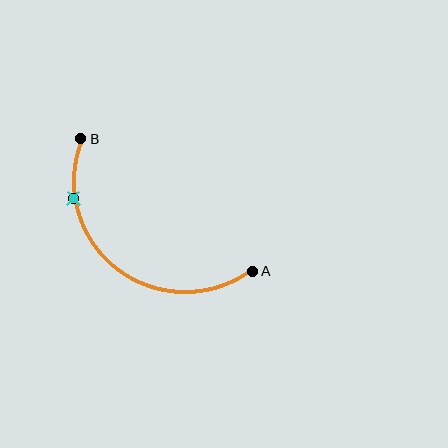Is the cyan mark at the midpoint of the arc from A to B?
No. The cyan mark lies on the arc but is closer to endpoint B. The arc midpoint would be at the point on the curve equidistant along the arc from both A and B.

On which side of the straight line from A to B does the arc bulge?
The arc bulges below and to the left of the straight line connecting A and B.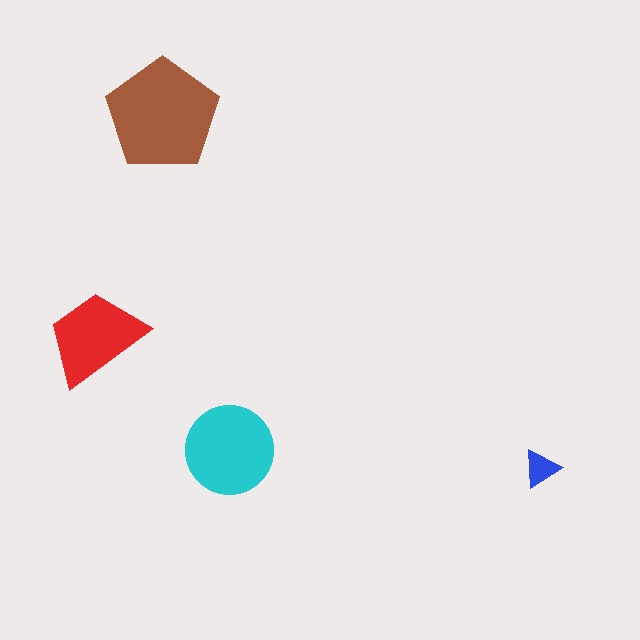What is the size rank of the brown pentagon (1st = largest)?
1st.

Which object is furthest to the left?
The red trapezoid is leftmost.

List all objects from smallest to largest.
The blue triangle, the red trapezoid, the cyan circle, the brown pentagon.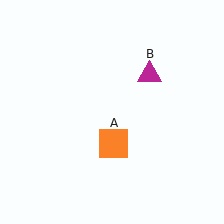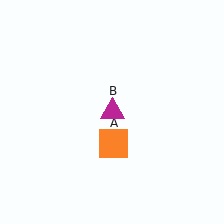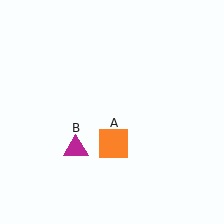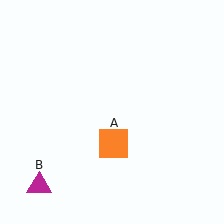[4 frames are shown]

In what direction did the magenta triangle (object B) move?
The magenta triangle (object B) moved down and to the left.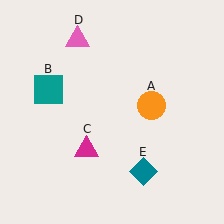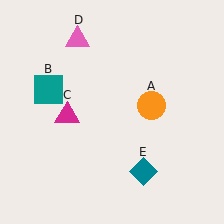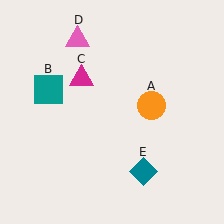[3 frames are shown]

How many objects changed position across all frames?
1 object changed position: magenta triangle (object C).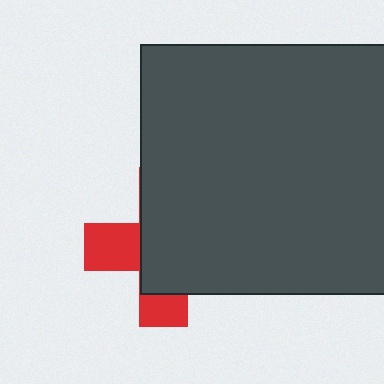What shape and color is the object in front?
The object in front is a dark gray rectangle.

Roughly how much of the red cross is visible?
A small part of it is visible (roughly 32%).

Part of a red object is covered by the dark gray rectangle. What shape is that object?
It is a cross.